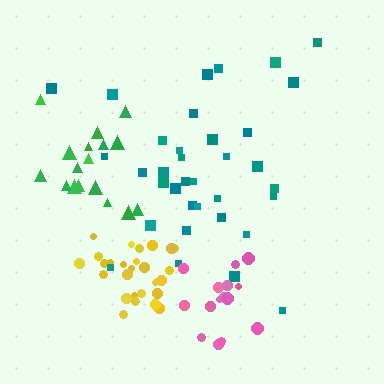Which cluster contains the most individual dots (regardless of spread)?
Teal (35).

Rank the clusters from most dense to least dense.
yellow, pink, teal, green.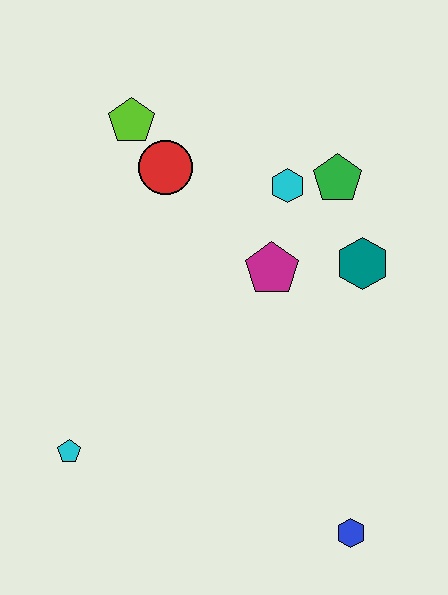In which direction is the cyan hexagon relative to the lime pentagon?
The cyan hexagon is to the right of the lime pentagon.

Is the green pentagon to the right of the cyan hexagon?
Yes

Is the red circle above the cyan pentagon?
Yes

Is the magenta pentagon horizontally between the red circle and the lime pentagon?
No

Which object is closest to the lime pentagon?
The red circle is closest to the lime pentagon.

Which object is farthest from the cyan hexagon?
The blue hexagon is farthest from the cyan hexagon.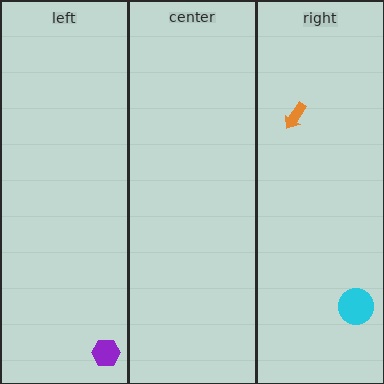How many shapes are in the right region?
2.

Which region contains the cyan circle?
The right region.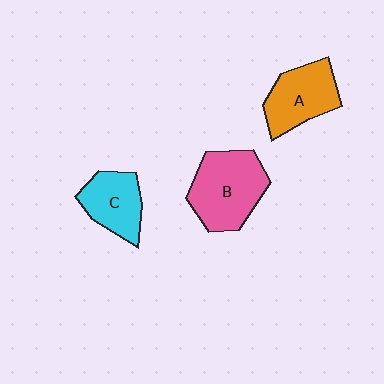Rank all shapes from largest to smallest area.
From largest to smallest: B (pink), A (orange), C (cyan).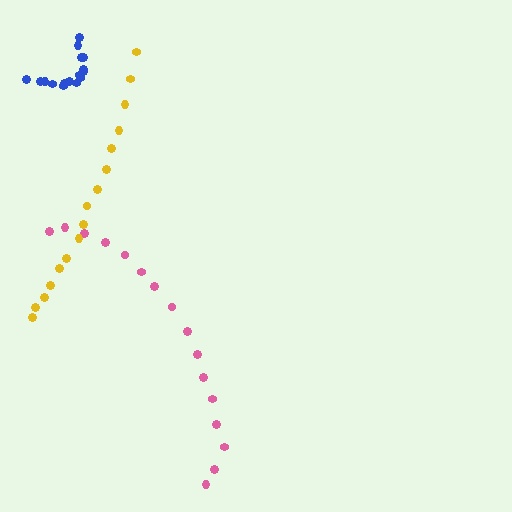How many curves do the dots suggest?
There are 3 distinct paths.